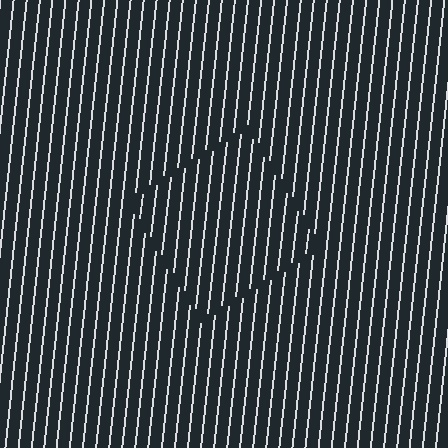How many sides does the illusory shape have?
4 sides — the line-ends trace a square.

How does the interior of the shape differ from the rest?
The interior of the shape contains the same grating, shifted by half a period — the contour is defined by the phase discontinuity where line-ends from the inner and outer gratings abut.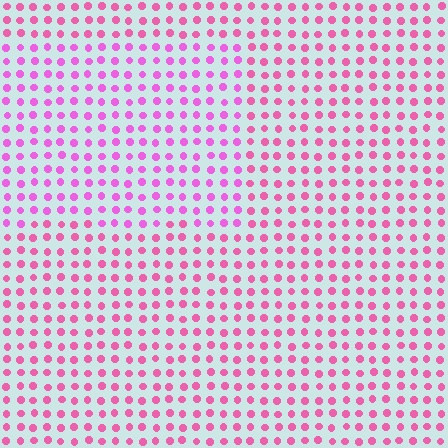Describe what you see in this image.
The image is filled with small pink elements in a uniform arrangement. A rectangle-shaped region is visible where the elements are tinted to a slightly different hue, forming a subtle color boundary.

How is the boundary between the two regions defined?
The boundary is defined purely by a slight shift in hue (about 24 degrees). Spacing, size, and orientation are identical on both sides.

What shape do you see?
I see a rectangle.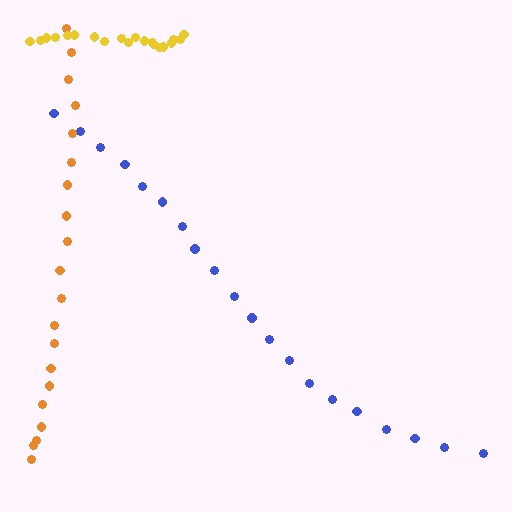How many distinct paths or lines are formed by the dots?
There are 3 distinct paths.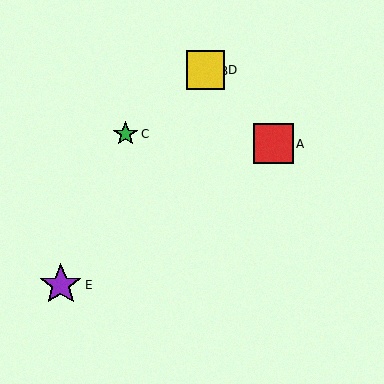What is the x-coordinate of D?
Object D is at x≈206.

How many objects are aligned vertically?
2 objects (B, D) are aligned vertically.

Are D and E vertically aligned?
No, D is at x≈206 and E is at x≈61.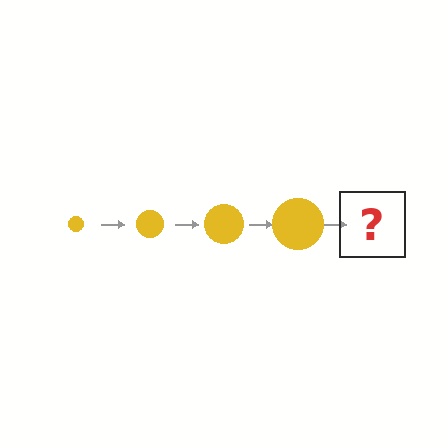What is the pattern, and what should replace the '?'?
The pattern is that the circle gets progressively larger each step. The '?' should be a yellow circle, larger than the previous one.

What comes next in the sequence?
The next element should be a yellow circle, larger than the previous one.